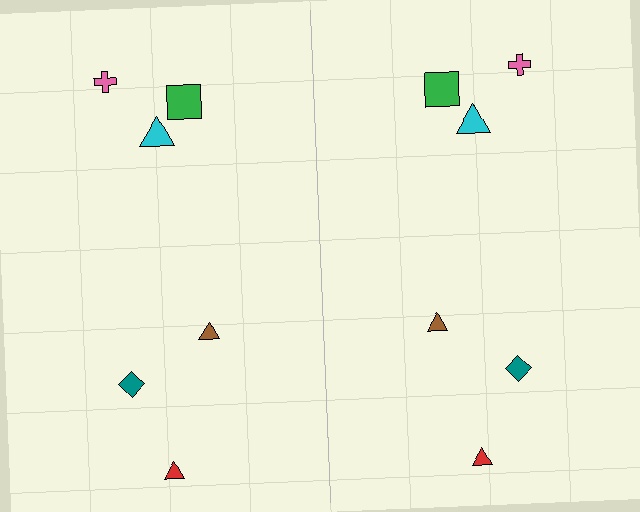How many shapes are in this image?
There are 12 shapes in this image.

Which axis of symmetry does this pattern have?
The pattern has a vertical axis of symmetry running through the center of the image.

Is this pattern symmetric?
Yes, this pattern has bilateral (reflection) symmetry.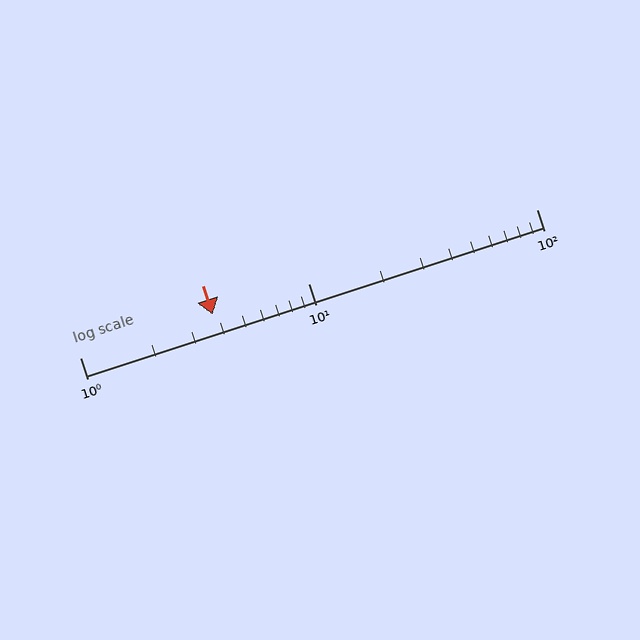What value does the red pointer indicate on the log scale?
The pointer indicates approximately 3.8.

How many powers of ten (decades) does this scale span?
The scale spans 2 decades, from 1 to 100.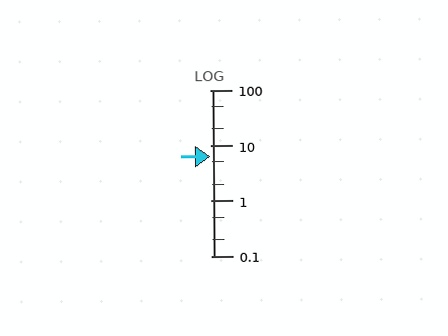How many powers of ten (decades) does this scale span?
The scale spans 3 decades, from 0.1 to 100.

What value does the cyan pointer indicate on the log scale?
The pointer indicates approximately 6.4.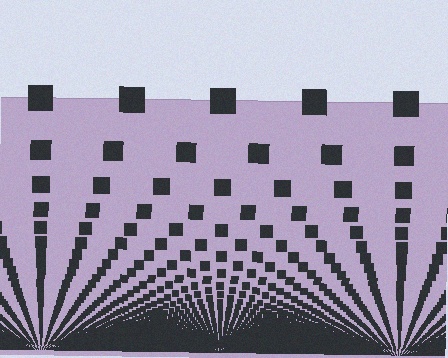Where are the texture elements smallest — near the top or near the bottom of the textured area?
Near the bottom.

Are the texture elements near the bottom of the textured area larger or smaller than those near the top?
Smaller. The gradient is inverted — elements near the bottom are smaller and denser.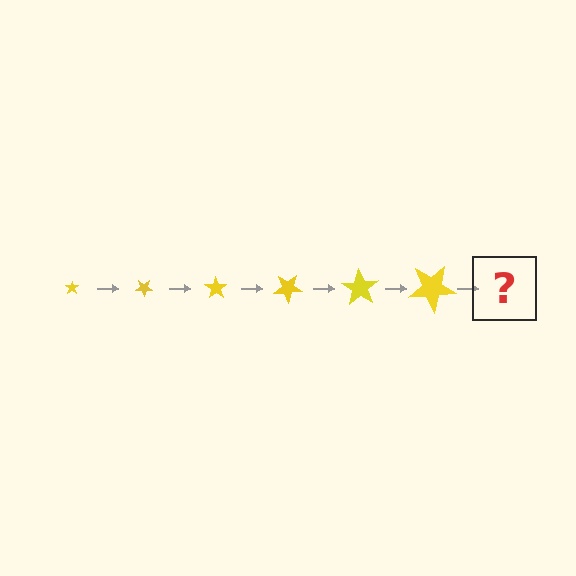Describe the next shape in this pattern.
It should be a star, larger than the previous one and rotated 210 degrees from the start.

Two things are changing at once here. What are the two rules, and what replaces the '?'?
The two rules are that the star grows larger each step and it rotates 35 degrees each step. The '?' should be a star, larger than the previous one and rotated 210 degrees from the start.